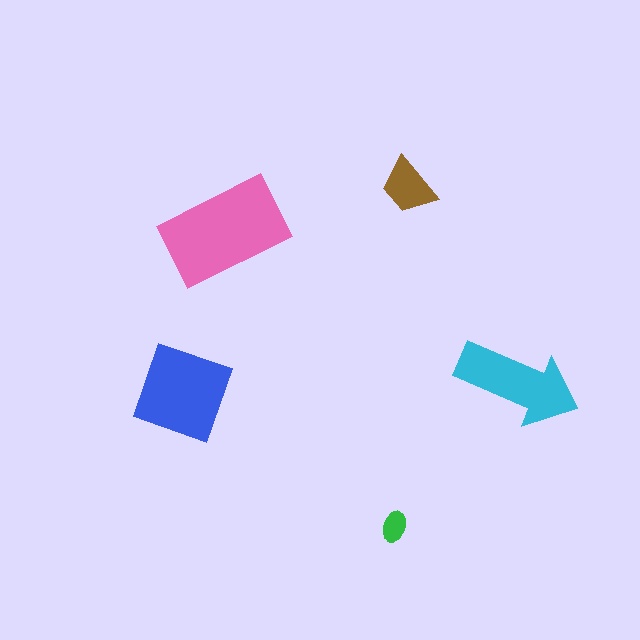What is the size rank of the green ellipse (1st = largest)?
5th.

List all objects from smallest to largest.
The green ellipse, the brown trapezoid, the cyan arrow, the blue diamond, the pink rectangle.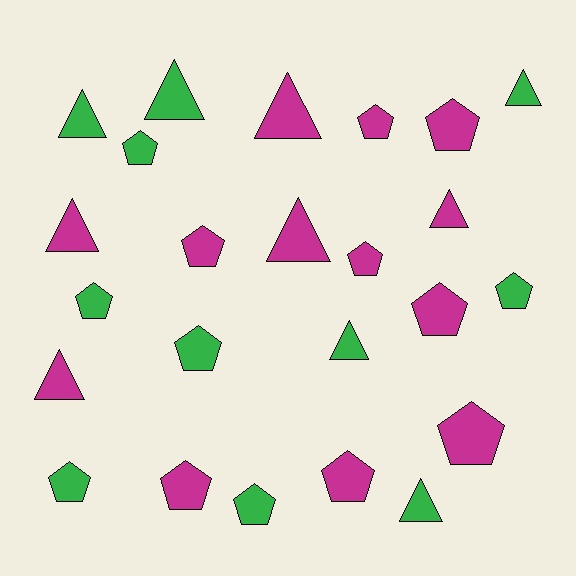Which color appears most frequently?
Magenta, with 13 objects.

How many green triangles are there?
There are 5 green triangles.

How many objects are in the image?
There are 24 objects.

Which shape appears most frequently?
Pentagon, with 14 objects.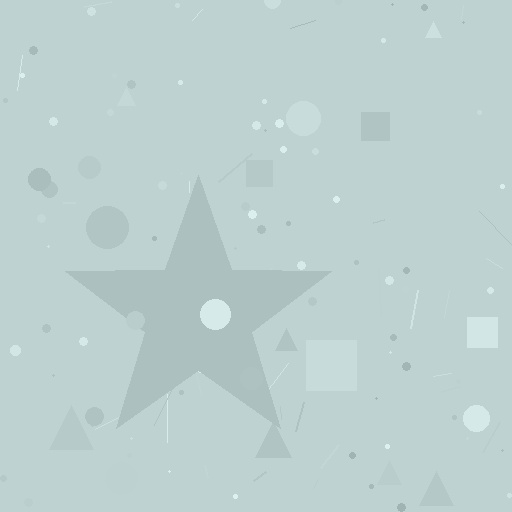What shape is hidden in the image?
A star is hidden in the image.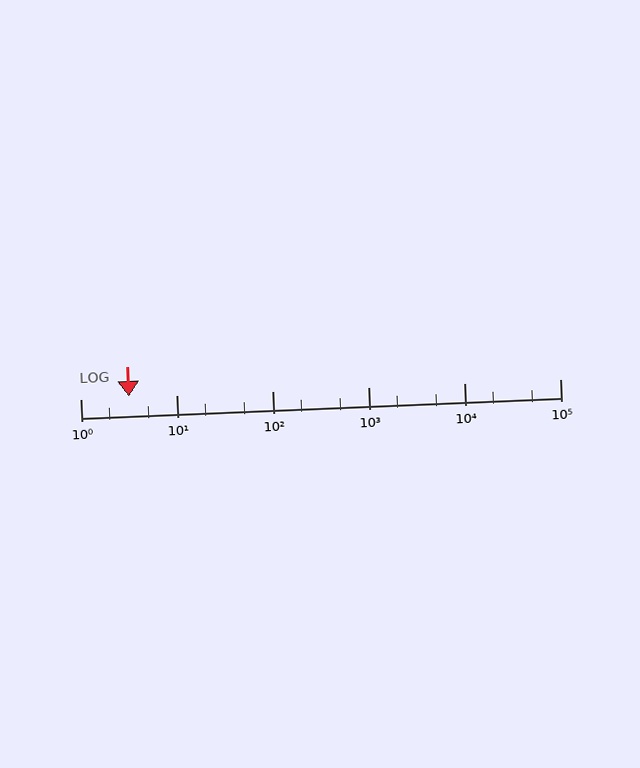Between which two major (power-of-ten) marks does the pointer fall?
The pointer is between 1 and 10.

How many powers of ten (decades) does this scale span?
The scale spans 5 decades, from 1 to 100000.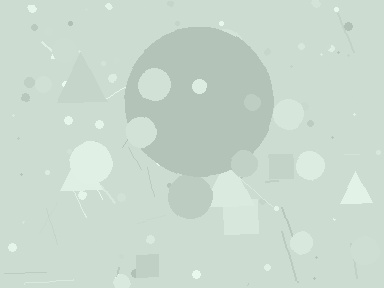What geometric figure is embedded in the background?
A circle is embedded in the background.